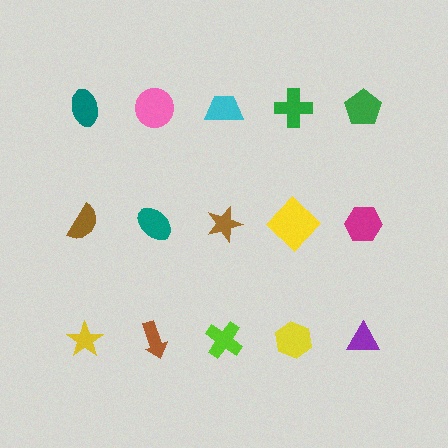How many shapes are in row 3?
5 shapes.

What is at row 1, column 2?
A pink circle.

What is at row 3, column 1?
A yellow star.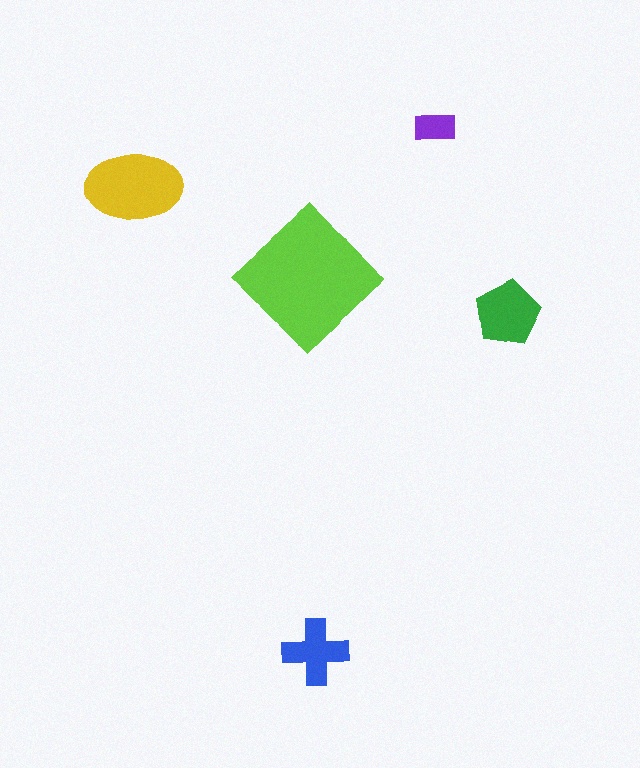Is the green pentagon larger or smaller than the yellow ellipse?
Smaller.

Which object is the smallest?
The purple rectangle.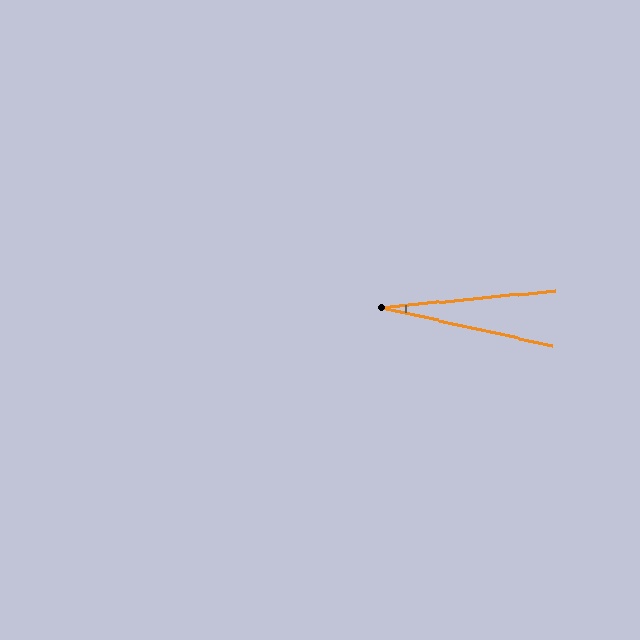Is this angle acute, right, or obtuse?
It is acute.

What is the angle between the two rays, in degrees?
Approximately 18 degrees.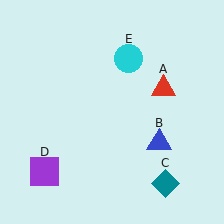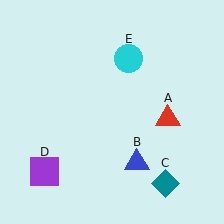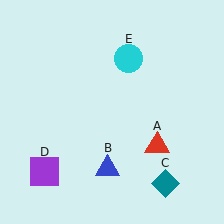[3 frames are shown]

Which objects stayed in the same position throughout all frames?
Teal diamond (object C) and purple square (object D) and cyan circle (object E) remained stationary.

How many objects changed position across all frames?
2 objects changed position: red triangle (object A), blue triangle (object B).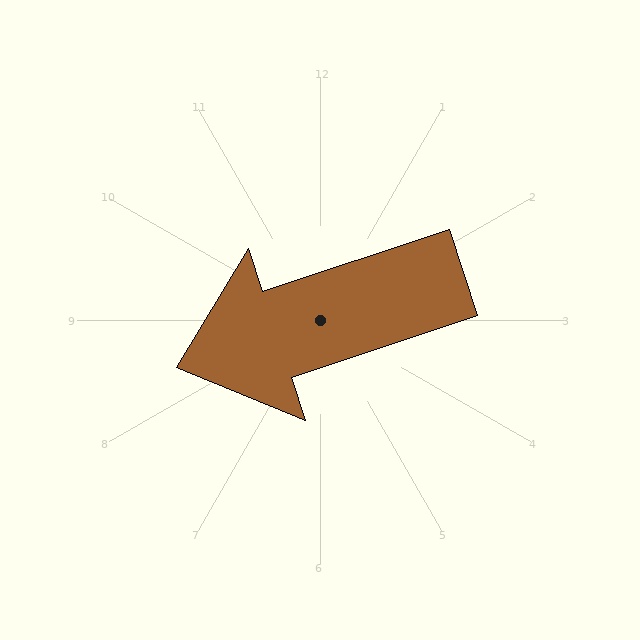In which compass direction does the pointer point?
West.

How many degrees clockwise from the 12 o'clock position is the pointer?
Approximately 252 degrees.